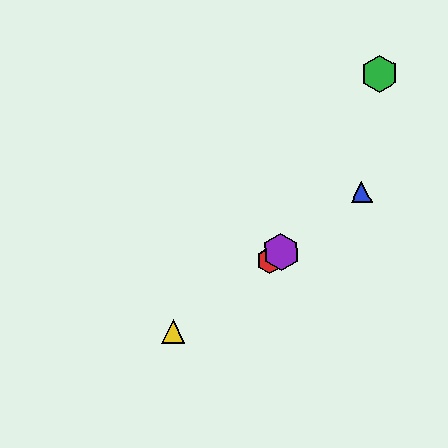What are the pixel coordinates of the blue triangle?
The blue triangle is at (361, 192).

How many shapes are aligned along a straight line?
4 shapes (the red hexagon, the blue triangle, the yellow triangle, the purple hexagon) are aligned along a straight line.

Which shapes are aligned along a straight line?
The red hexagon, the blue triangle, the yellow triangle, the purple hexagon are aligned along a straight line.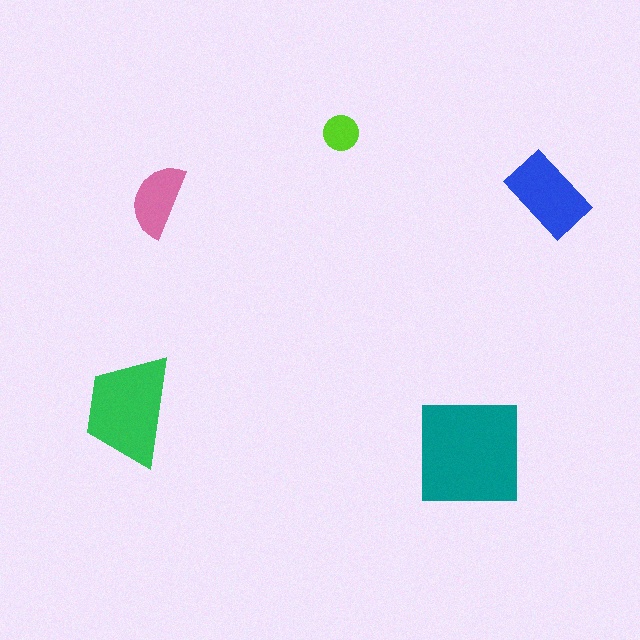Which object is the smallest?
The lime circle.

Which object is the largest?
The teal square.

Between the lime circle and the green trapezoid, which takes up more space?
The green trapezoid.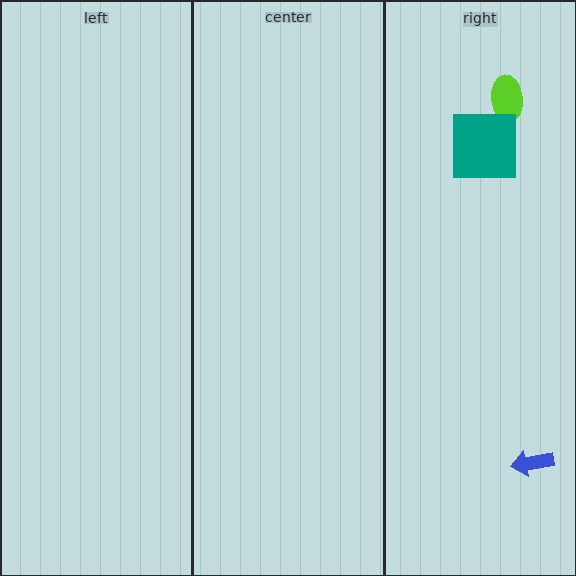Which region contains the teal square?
The right region.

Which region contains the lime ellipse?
The right region.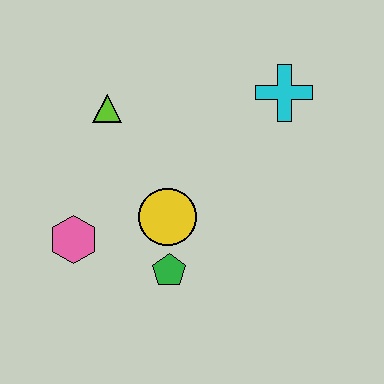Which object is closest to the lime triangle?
The yellow circle is closest to the lime triangle.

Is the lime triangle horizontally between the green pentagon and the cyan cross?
No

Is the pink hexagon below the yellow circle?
Yes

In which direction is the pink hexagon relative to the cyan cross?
The pink hexagon is to the left of the cyan cross.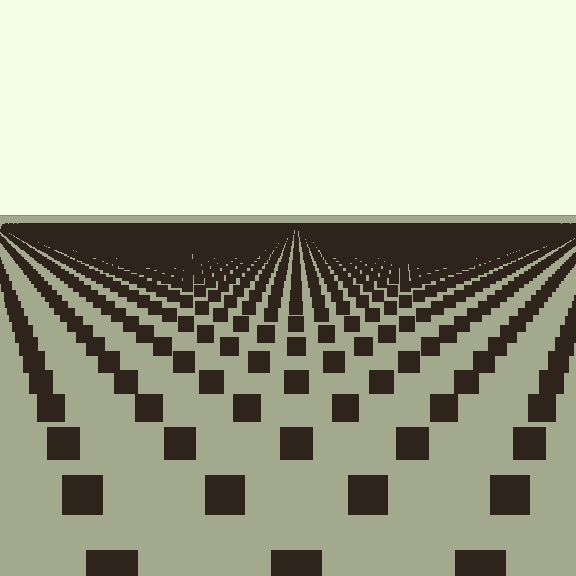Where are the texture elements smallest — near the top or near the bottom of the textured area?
Near the top.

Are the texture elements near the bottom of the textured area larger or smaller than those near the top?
Larger. Near the bottom, elements are closer to the viewer and appear at a bigger on-screen size.